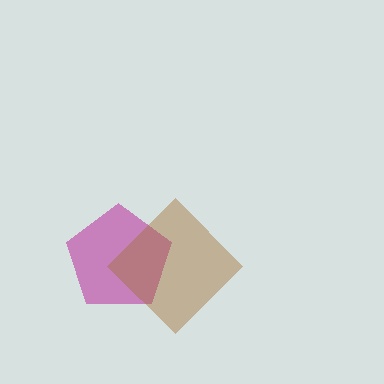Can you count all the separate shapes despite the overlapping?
Yes, there are 2 separate shapes.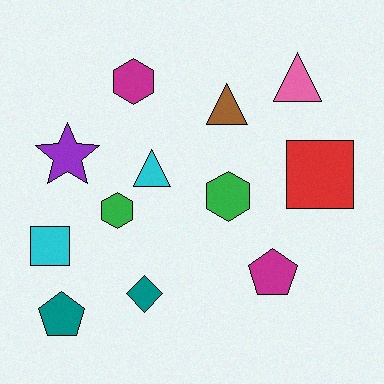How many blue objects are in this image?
There are no blue objects.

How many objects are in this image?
There are 12 objects.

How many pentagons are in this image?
There are 2 pentagons.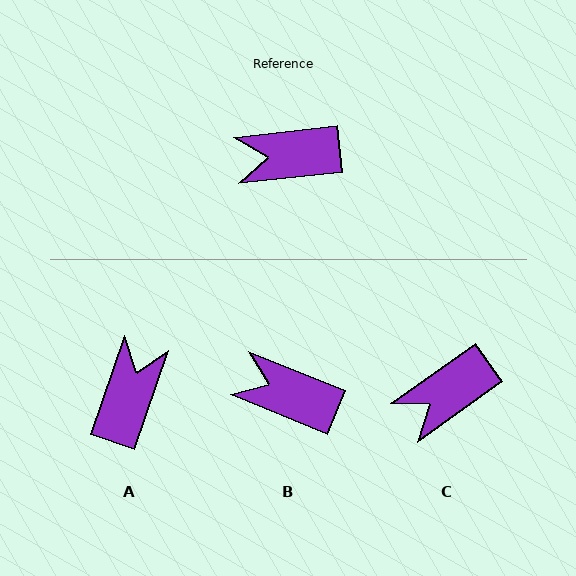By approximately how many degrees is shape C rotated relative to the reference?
Approximately 29 degrees counter-clockwise.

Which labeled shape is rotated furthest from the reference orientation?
A, about 115 degrees away.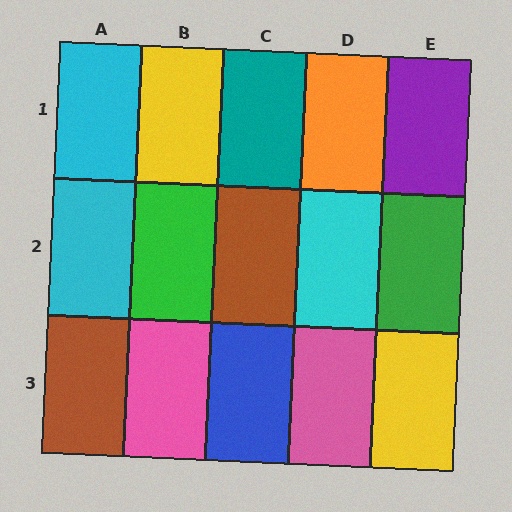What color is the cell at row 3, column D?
Pink.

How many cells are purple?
1 cell is purple.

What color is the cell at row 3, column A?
Brown.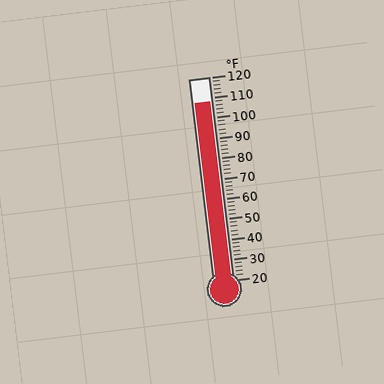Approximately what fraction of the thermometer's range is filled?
The thermometer is filled to approximately 90% of its range.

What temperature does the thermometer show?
The thermometer shows approximately 108°F.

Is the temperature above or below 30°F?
The temperature is above 30°F.